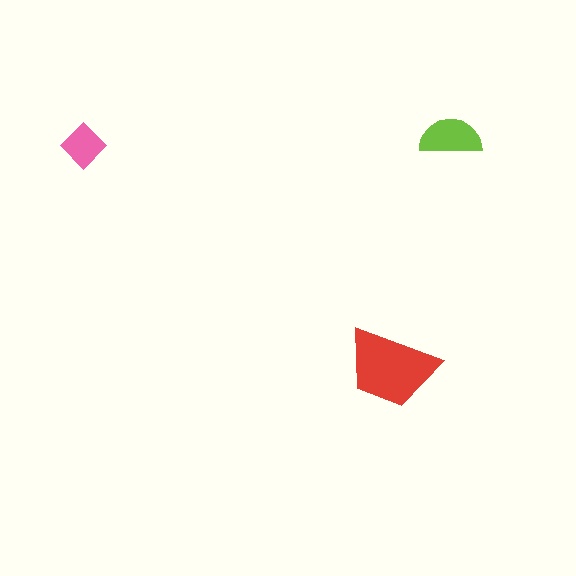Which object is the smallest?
The pink diamond.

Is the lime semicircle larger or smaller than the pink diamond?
Larger.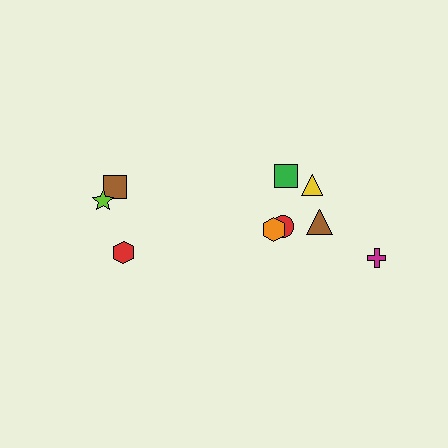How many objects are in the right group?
There are 6 objects.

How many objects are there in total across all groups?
There are 9 objects.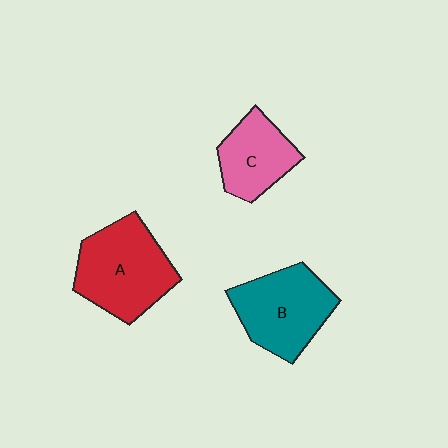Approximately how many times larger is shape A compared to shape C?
Approximately 1.5 times.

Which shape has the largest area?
Shape A (red).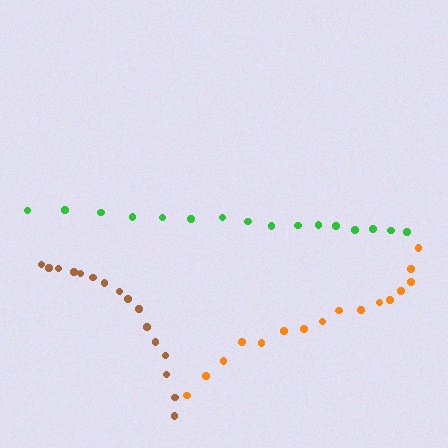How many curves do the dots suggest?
There are 3 distinct paths.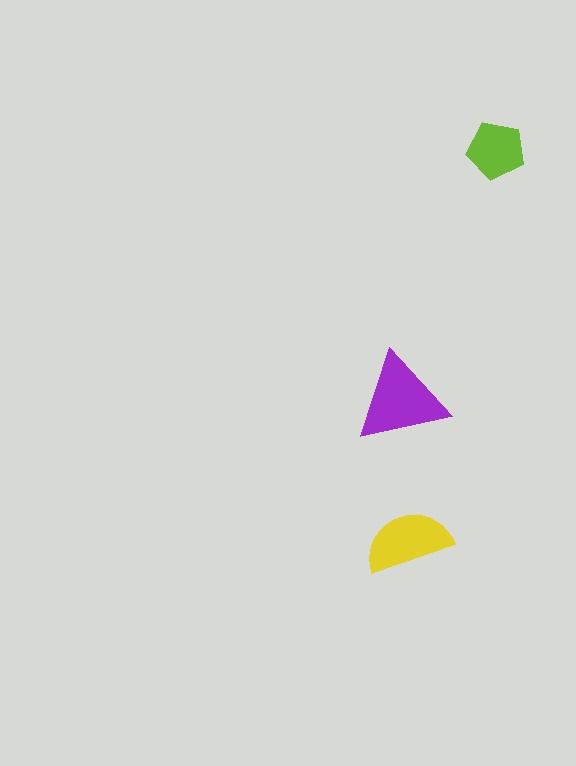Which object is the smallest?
The lime pentagon.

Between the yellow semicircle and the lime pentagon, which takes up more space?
The yellow semicircle.